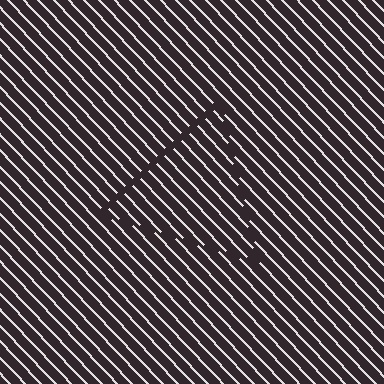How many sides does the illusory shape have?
3 sides — the line-ends trace a triangle.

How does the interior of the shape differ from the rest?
The interior of the shape contains the same grating, shifted by half a period — the contour is defined by the phase discontinuity where line-ends from the inner and outer gratings abut.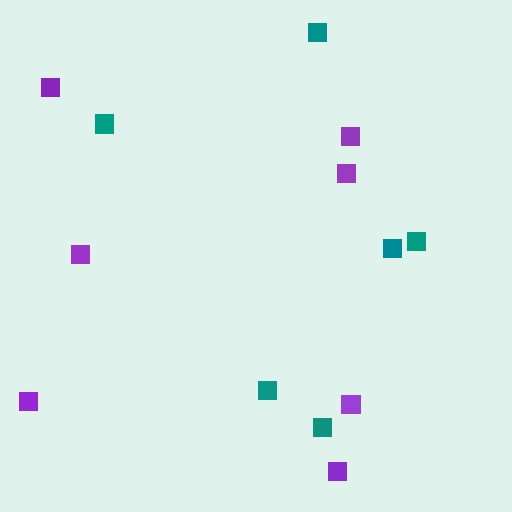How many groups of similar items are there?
There are 2 groups: one group of purple squares (7) and one group of teal squares (6).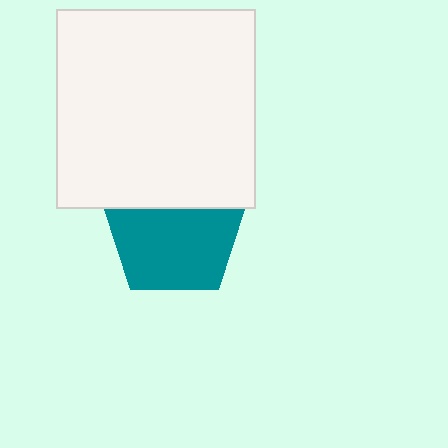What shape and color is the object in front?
The object in front is a white square.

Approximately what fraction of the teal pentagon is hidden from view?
Roughly 31% of the teal pentagon is hidden behind the white square.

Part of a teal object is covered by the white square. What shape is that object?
It is a pentagon.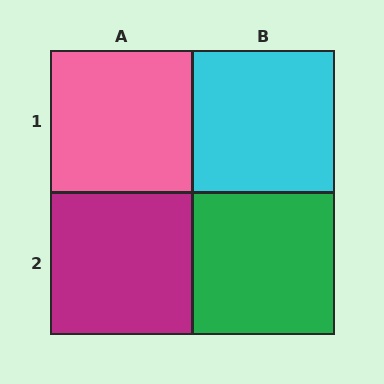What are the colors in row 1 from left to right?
Pink, cyan.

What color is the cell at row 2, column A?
Magenta.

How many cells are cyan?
1 cell is cyan.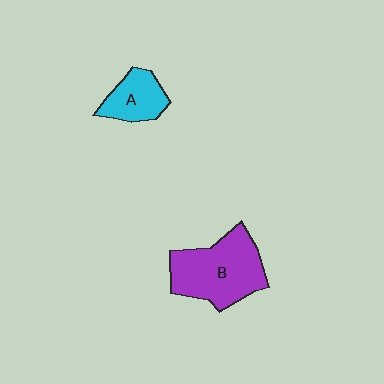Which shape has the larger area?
Shape B (purple).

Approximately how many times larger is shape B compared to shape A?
Approximately 2.0 times.